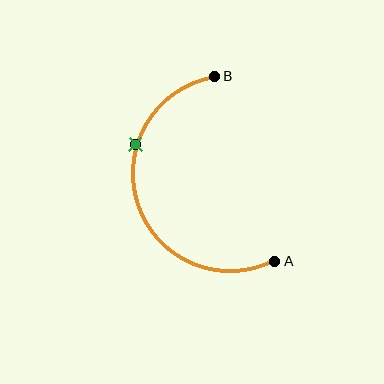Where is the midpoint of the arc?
The arc midpoint is the point on the curve farthest from the straight line joining A and B. It sits to the left of that line.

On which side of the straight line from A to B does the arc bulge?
The arc bulges to the left of the straight line connecting A and B.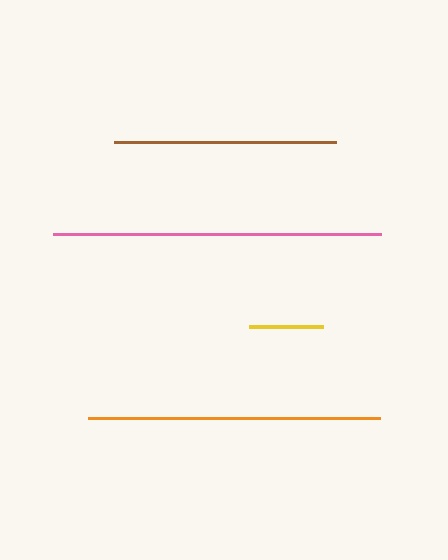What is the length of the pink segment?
The pink segment is approximately 327 pixels long.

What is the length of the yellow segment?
The yellow segment is approximately 74 pixels long.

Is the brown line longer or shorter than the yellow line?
The brown line is longer than the yellow line.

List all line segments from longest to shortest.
From longest to shortest: pink, orange, brown, yellow.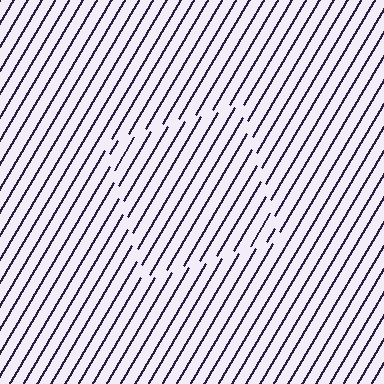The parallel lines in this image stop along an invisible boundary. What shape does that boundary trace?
An illusory square. The interior of the shape contains the same grating, shifted by half a period — the contour is defined by the phase discontinuity where line-ends from the inner and outer gratings abut.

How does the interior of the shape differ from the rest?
The interior of the shape contains the same grating, shifted by half a period — the contour is defined by the phase discontinuity where line-ends from the inner and outer gratings abut.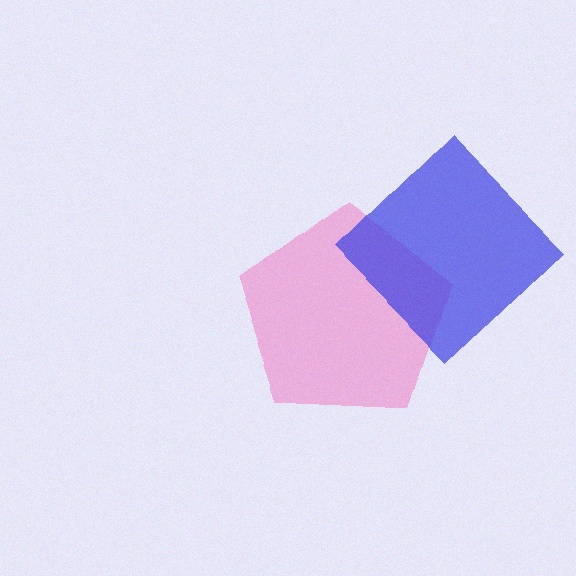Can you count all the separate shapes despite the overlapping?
Yes, there are 2 separate shapes.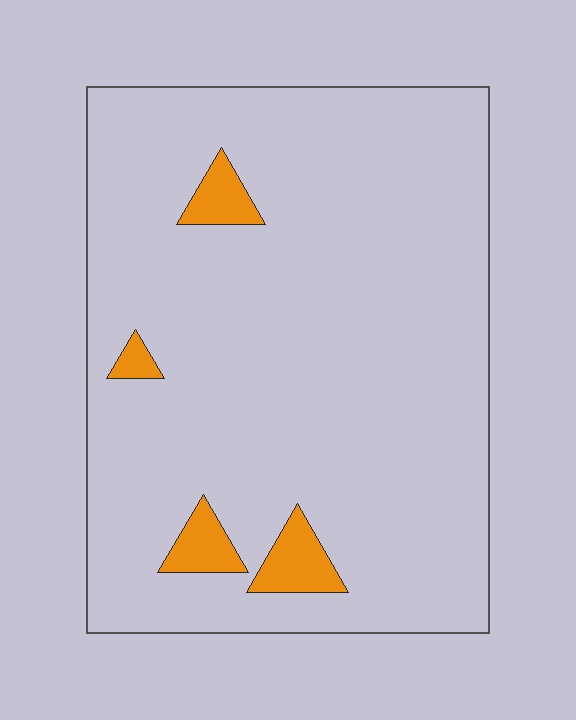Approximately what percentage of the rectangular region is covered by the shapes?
Approximately 5%.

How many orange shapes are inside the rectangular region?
4.